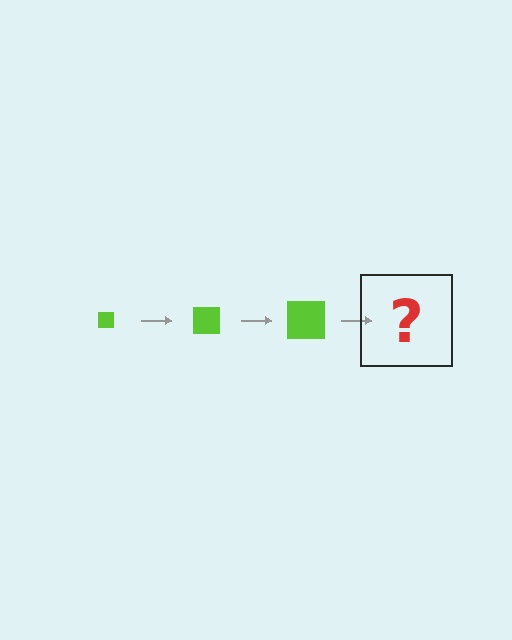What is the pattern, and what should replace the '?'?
The pattern is that the square gets progressively larger each step. The '?' should be a lime square, larger than the previous one.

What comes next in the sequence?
The next element should be a lime square, larger than the previous one.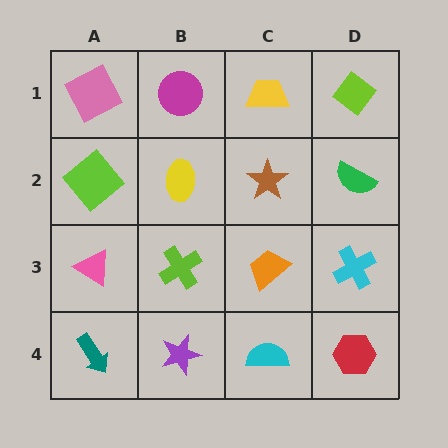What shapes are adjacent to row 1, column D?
A green semicircle (row 2, column D), a yellow trapezoid (row 1, column C).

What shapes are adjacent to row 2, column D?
A lime diamond (row 1, column D), a cyan cross (row 3, column D), a brown star (row 2, column C).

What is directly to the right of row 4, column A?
A purple star.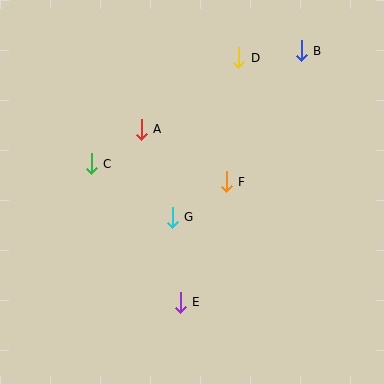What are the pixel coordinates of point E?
Point E is at (180, 302).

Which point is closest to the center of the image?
Point G at (172, 217) is closest to the center.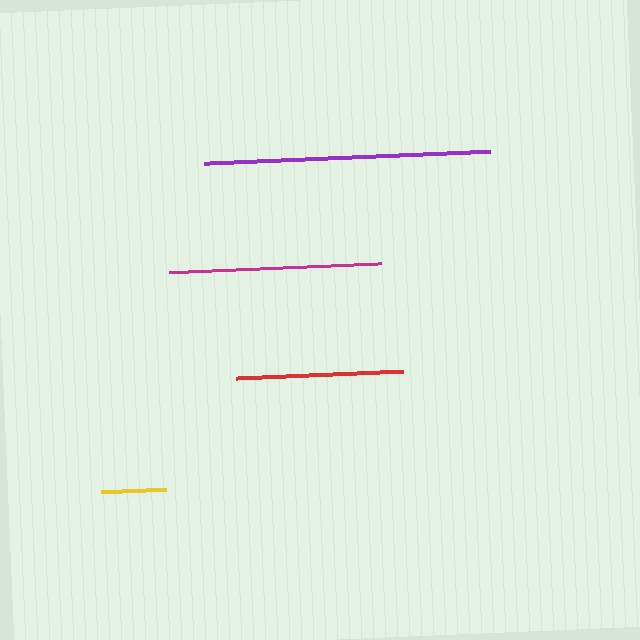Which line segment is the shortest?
The yellow line is the shortest at approximately 65 pixels.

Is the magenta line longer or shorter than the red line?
The magenta line is longer than the red line.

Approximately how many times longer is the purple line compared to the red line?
The purple line is approximately 1.7 times the length of the red line.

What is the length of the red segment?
The red segment is approximately 167 pixels long.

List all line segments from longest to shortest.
From longest to shortest: purple, magenta, red, yellow.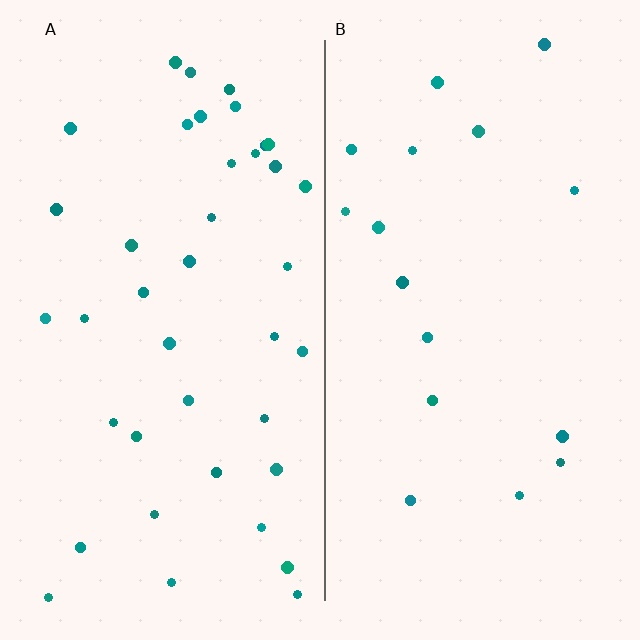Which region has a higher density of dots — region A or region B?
A (the left).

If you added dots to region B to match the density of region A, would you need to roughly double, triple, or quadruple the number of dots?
Approximately double.